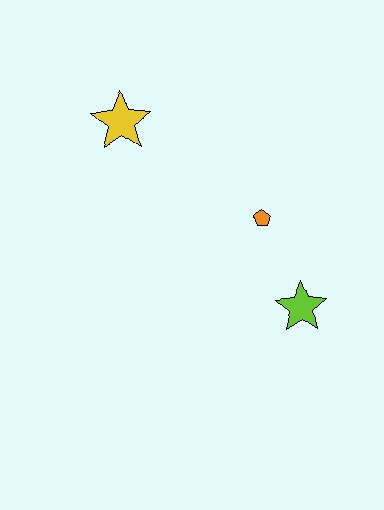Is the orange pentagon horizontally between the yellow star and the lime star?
Yes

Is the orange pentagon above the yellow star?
No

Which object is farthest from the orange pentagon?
The yellow star is farthest from the orange pentagon.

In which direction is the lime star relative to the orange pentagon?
The lime star is below the orange pentagon.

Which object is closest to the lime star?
The orange pentagon is closest to the lime star.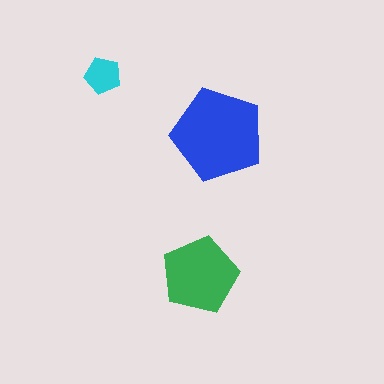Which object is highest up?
The cyan pentagon is topmost.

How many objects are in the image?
There are 3 objects in the image.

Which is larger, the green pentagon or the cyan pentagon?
The green one.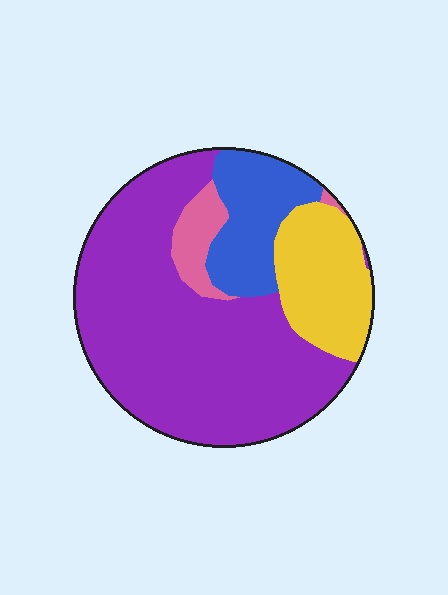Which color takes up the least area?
Pink, at roughly 5%.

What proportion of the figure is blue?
Blue covers about 15% of the figure.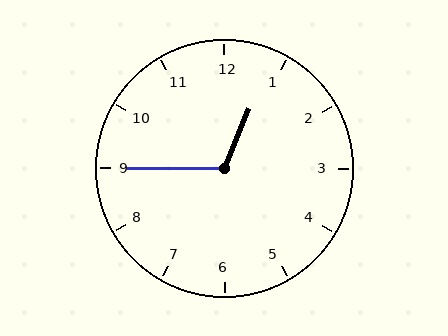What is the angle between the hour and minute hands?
Approximately 112 degrees.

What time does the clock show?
12:45.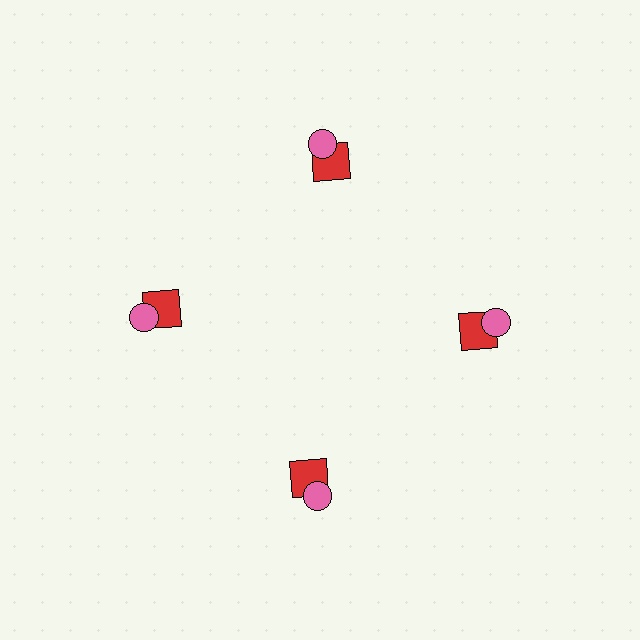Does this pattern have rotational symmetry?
Yes, this pattern has 4-fold rotational symmetry. It looks the same after rotating 90 degrees around the center.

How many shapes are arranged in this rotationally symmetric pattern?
There are 8 shapes, arranged in 4 groups of 2.